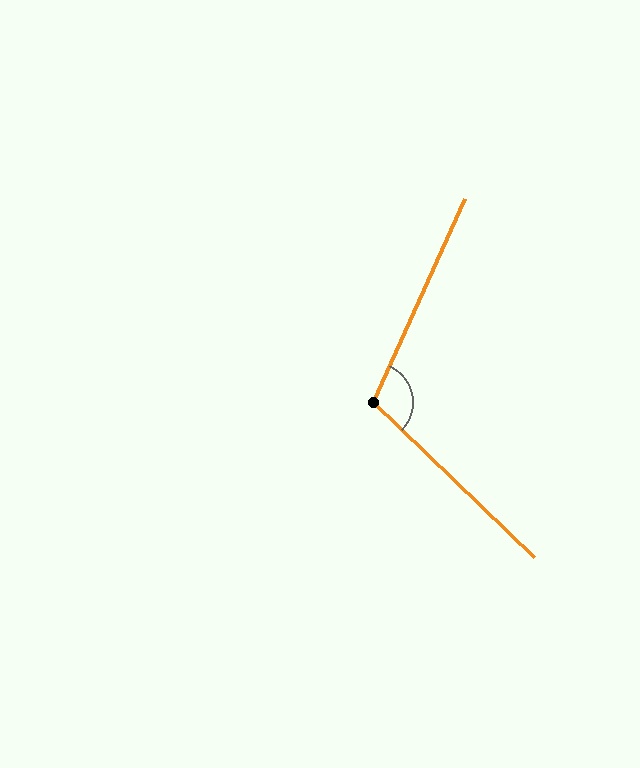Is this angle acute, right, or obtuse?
It is obtuse.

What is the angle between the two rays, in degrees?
Approximately 109 degrees.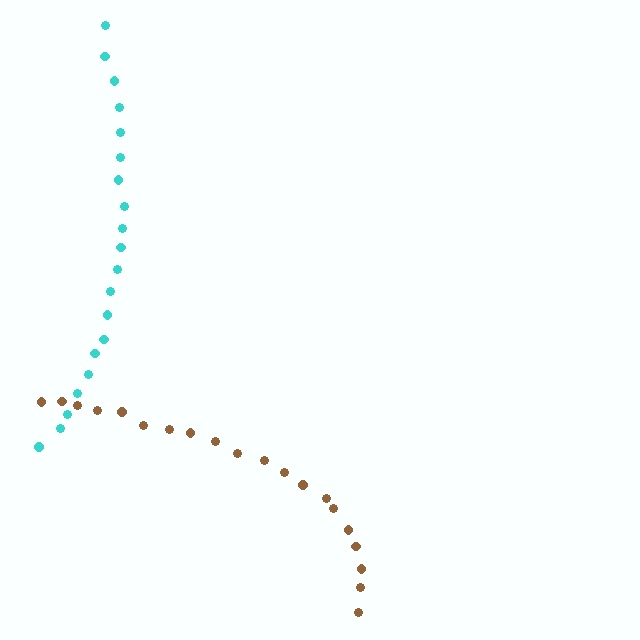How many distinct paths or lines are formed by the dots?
There are 2 distinct paths.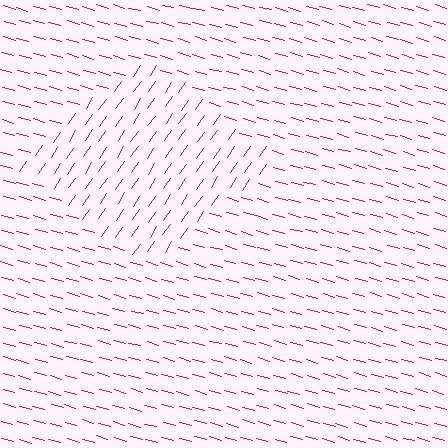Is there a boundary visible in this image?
Yes, there is a texture boundary formed by a change in line orientation.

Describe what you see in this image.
The image is filled with small red line segments. A diamond region in the image has lines oriented differently from the surrounding lines, creating a visible texture boundary.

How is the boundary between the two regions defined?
The boundary is defined purely by a change in line orientation (approximately 72 degrees difference). All lines are the same color and thickness.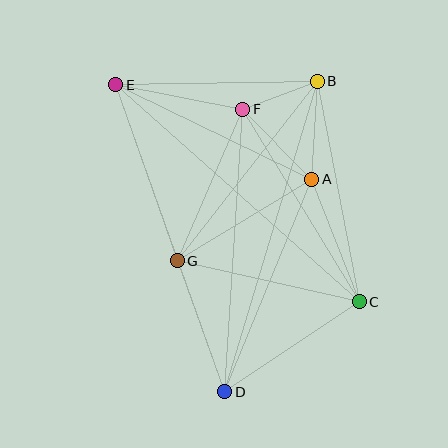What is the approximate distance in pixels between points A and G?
The distance between A and G is approximately 157 pixels.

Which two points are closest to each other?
Points B and F are closest to each other.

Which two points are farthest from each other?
Points C and E are farthest from each other.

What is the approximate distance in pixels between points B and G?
The distance between B and G is approximately 228 pixels.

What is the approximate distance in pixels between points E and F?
The distance between E and F is approximately 129 pixels.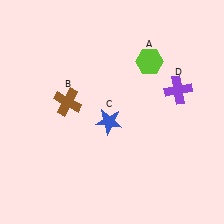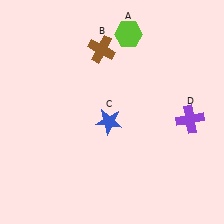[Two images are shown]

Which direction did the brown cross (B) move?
The brown cross (B) moved up.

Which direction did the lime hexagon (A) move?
The lime hexagon (A) moved up.